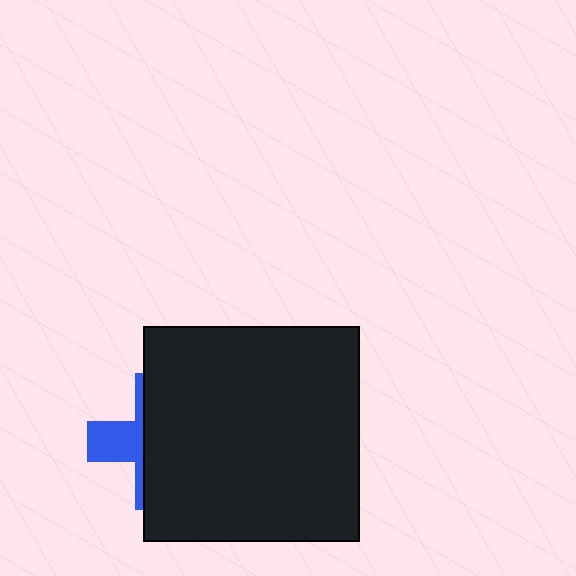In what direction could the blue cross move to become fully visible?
The blue cross could move left. That would shift it out from behind the black square entirely.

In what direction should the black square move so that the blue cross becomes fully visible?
The black square should move right. That is the shortest direction to clear the overlap and leave the blue cross fully visible.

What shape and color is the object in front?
The object in front is a black square.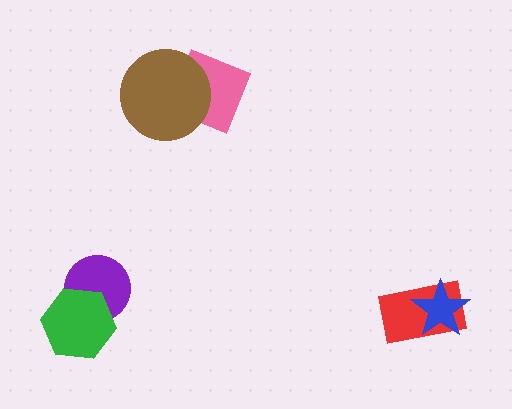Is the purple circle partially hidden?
Yes, it is partially covered by another shape.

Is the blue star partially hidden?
No, no other shape covers it.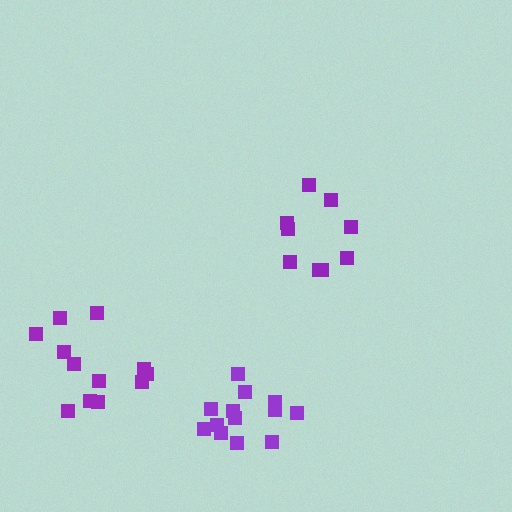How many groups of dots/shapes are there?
There are 3 groups.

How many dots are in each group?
Group 1: 13 dots, Group 2: 9 dots, Group 3: 12 dots (34 total).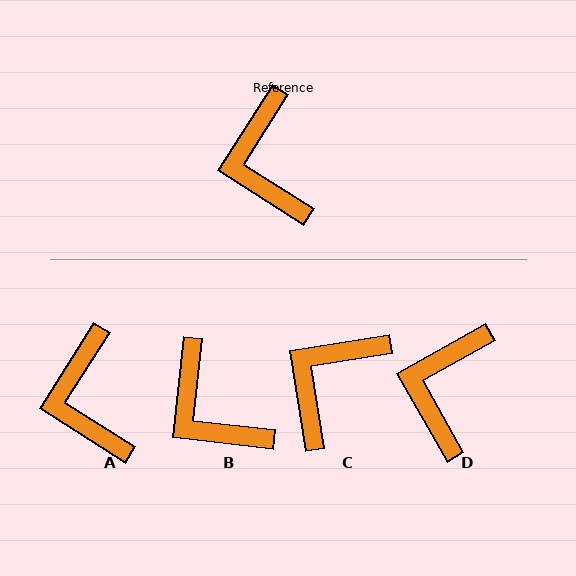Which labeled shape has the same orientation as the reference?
A.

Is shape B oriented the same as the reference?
No, it is off by about 26 degrees.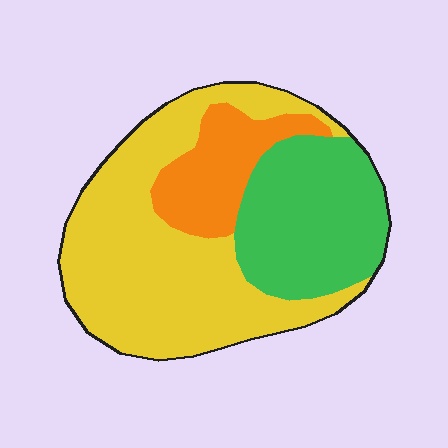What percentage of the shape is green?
Green takes up about one third (1/3) of the shape.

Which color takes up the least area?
Orange, at roughly 15%.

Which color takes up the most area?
Yellow, at roughly 55%.